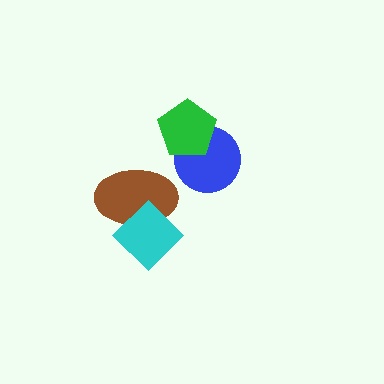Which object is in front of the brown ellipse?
The cyan diamond is in front of the brown ellipse.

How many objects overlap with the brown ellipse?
1 object overlaps with the brown ellipse.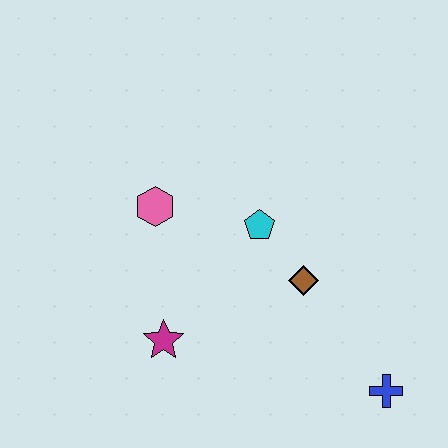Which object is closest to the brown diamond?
The cyan pentagon is closest to the brown diamond.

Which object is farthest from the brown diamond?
The pink hexagon is farthest from the brown diamond.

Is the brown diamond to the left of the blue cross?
Yes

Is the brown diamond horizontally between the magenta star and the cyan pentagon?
No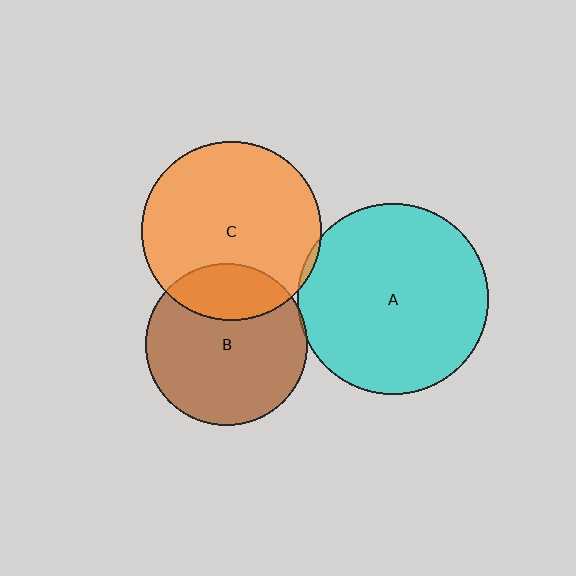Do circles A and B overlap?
Yes.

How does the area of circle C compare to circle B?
Approximately 1.2 times.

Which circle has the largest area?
Circle A (cyan).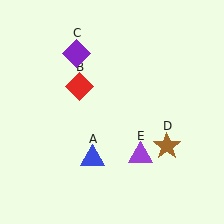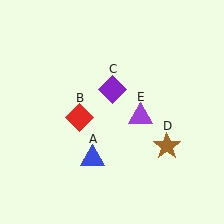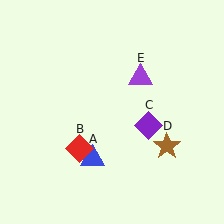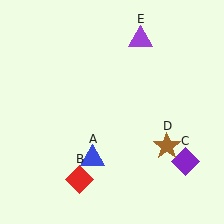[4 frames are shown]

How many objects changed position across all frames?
3 objects changed position: red diamond (object B), purple diamond (object C), purple triangle (object E).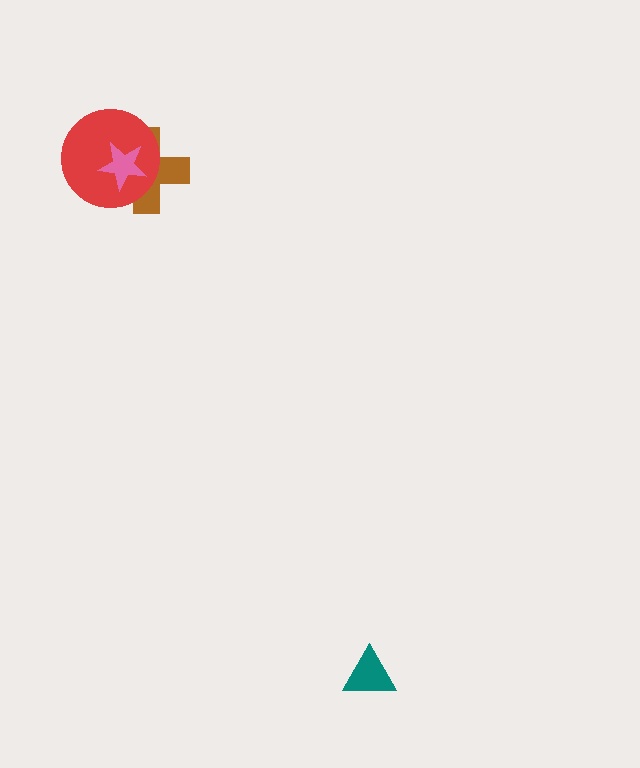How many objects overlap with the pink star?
2 objects overlap with the pink star.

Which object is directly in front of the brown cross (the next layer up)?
The red circle is directly in front of the brown cross.